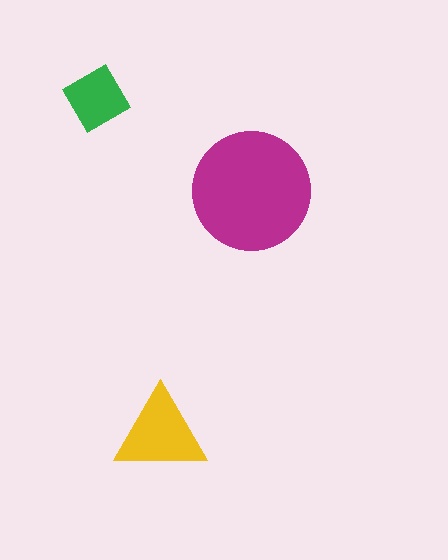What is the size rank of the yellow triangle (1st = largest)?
2nd.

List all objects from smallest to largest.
The green diamond, the yellow triangle, the magenta circle.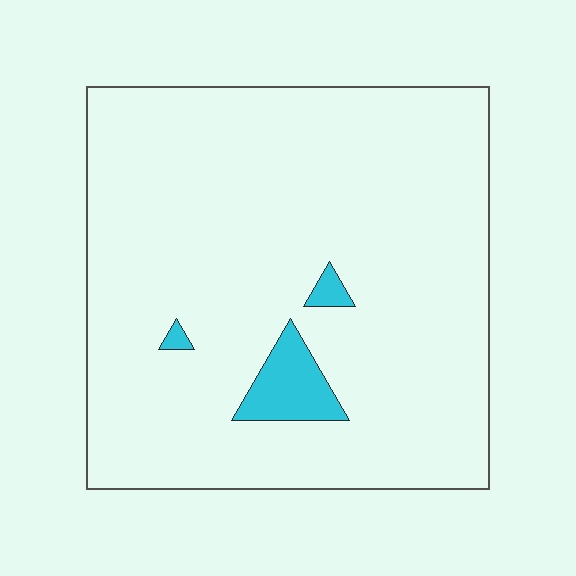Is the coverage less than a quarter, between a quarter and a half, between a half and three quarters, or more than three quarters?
Less than a quarter.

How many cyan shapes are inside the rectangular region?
3.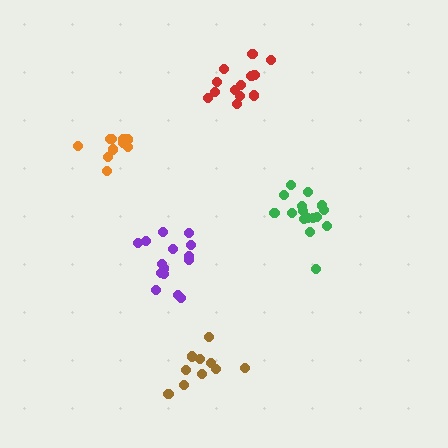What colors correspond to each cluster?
The clusters are colored: purple, red, orange, green, brown.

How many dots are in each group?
Group 1: 15 dots, Group 2: 13 dots, Group 3: 10 dots, Group 4: 16 dots, Group 5: 10 dots (64 total).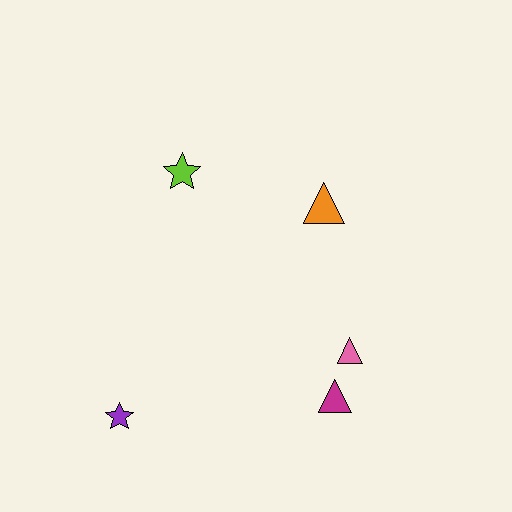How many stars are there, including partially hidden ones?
There are 2 stars.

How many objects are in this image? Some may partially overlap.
There are 5 objects.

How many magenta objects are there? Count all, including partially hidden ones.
There is 1 magenta object.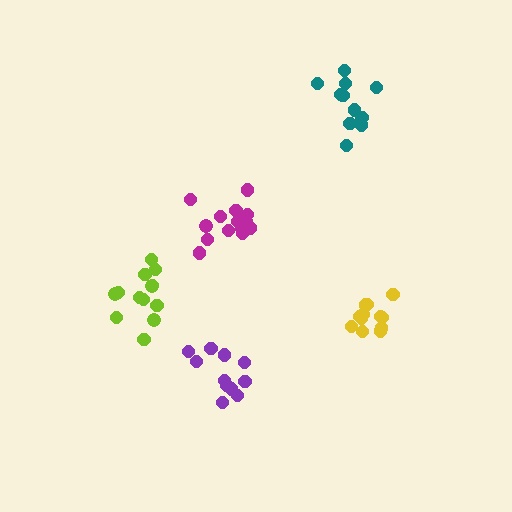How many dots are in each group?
Group 1: 13 dots, Group 2: 12 dots, Group 3: 11 dots, Group 4: 15 dots, Group 5: 11 dots (62 total).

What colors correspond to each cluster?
The clusters are colored: lime, yellow, purple, magenta, teal.